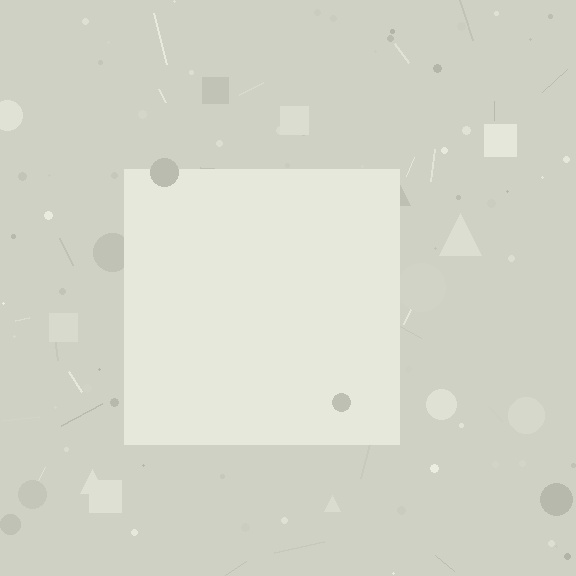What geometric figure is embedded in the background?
A square is embedded in the background.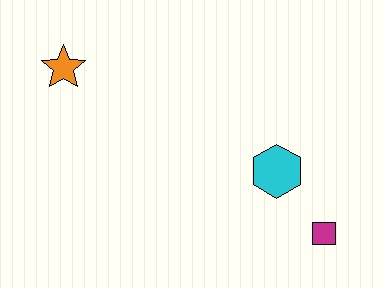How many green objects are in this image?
There are no green objects.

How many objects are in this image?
There are 3 objects.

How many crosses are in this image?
There are no crosses.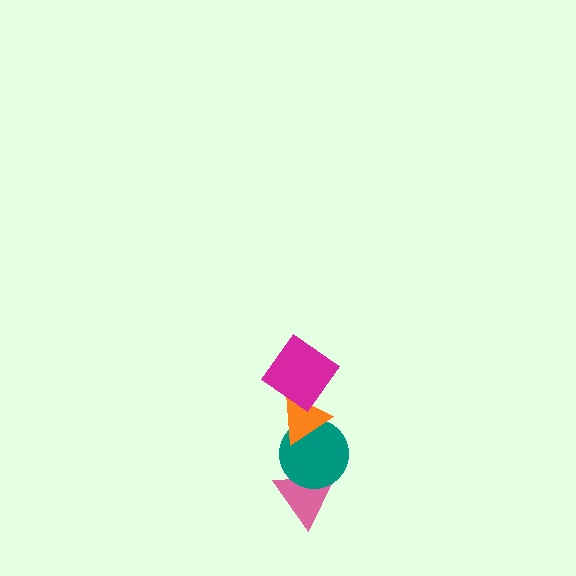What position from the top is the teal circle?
The teal circle is 3rd from the top.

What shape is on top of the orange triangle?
The magenta diamond is on top of the orange triangle.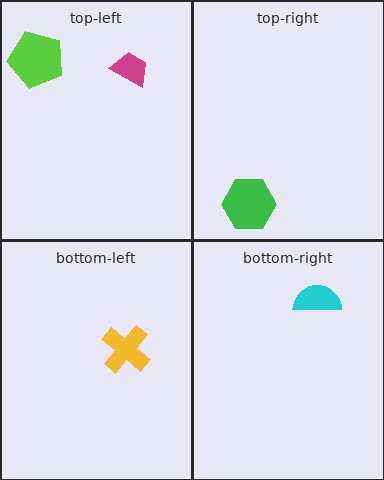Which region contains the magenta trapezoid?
The top-left region.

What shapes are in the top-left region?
The lime pentagon, the magenta trapezoid.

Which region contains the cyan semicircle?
The bottom-right region.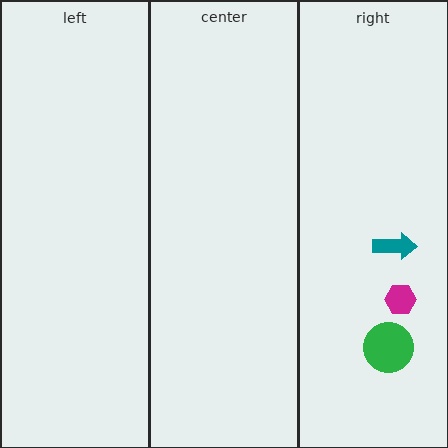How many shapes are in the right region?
3.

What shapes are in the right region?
The teal arrow, the magenta hexagon, the green circle.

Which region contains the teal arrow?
The right region.